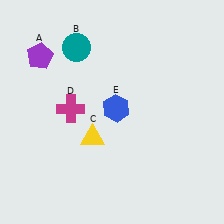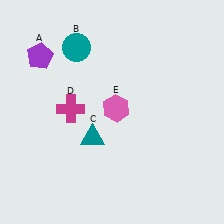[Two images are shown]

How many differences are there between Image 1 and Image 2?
There are 2 differences between the two images.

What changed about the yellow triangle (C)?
In Image 1, C is yellow. In Image 2, it changed to teal.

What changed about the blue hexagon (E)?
In Image 1, E is blue. In Image 2, it changed to pink.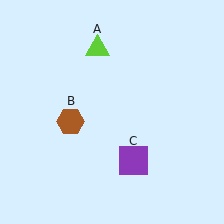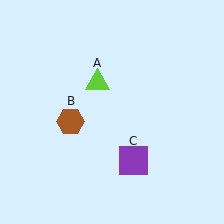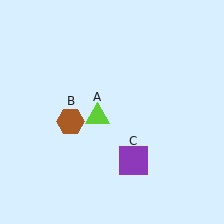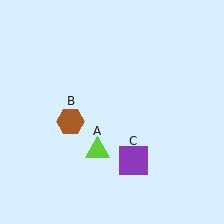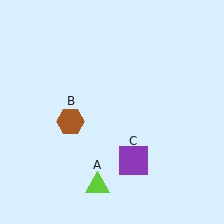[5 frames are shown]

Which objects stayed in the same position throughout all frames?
Brown hexagon (object B) and purple square (object C) remained stationary.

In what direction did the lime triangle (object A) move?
The lime triangle (object A) moved down.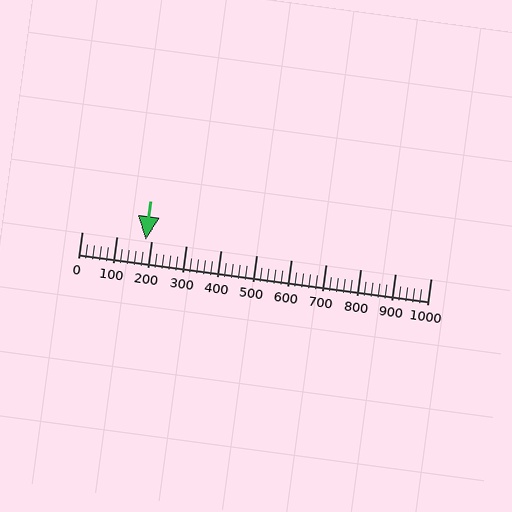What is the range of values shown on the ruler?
The ruler shows values from 0 to 1000.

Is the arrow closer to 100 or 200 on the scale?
The arrow is closer to 200.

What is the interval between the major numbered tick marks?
The major tick marks are spaced 100 units apart.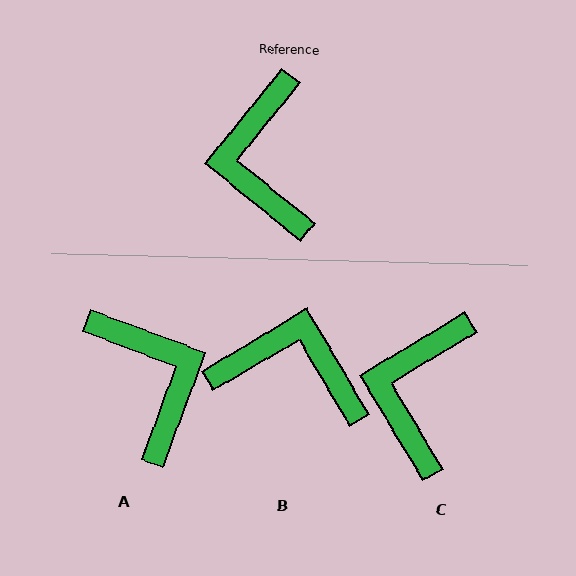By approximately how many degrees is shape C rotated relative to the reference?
Approximately 20 degrees clockwise.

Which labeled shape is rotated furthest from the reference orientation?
A, about 161 degrees away.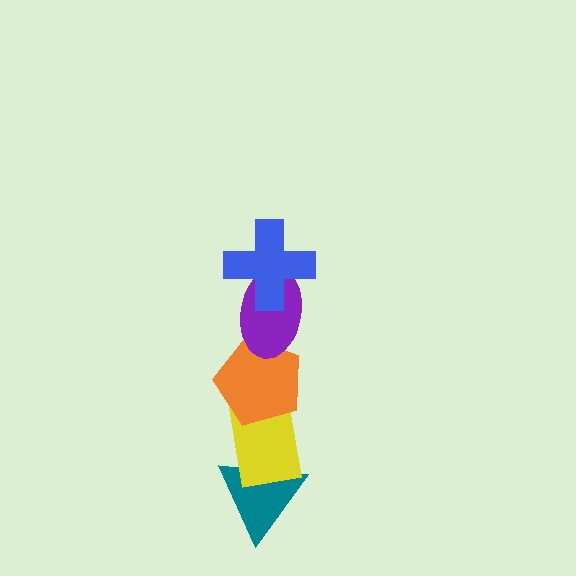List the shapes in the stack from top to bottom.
From top to bottom: the blue cross, the purple ellipse, the orange pentagon, the yellow rectangle, the teal triangle.